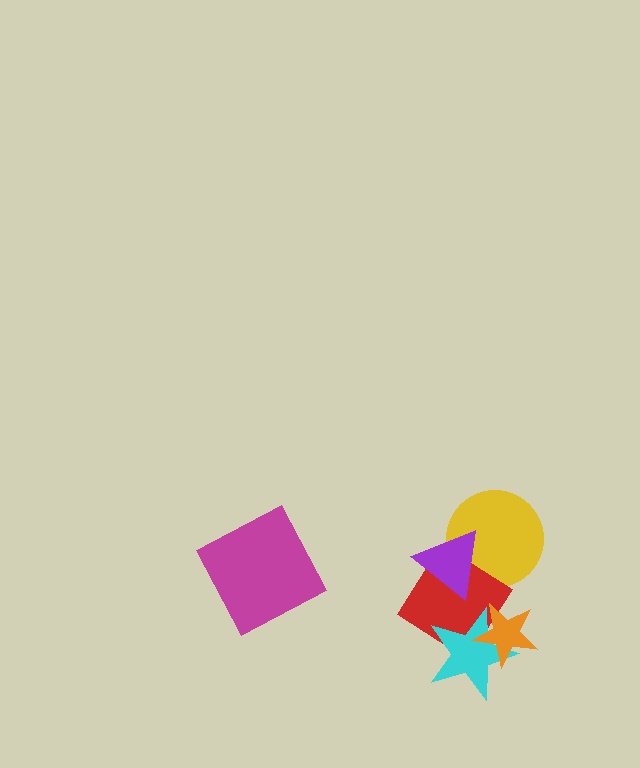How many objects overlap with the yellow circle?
2 objects overlap with the yellow circle.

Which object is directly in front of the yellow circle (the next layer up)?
The red diamond is directly in front of the yellow circle.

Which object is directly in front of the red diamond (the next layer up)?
The purple triangle is directly in front of the red diamond.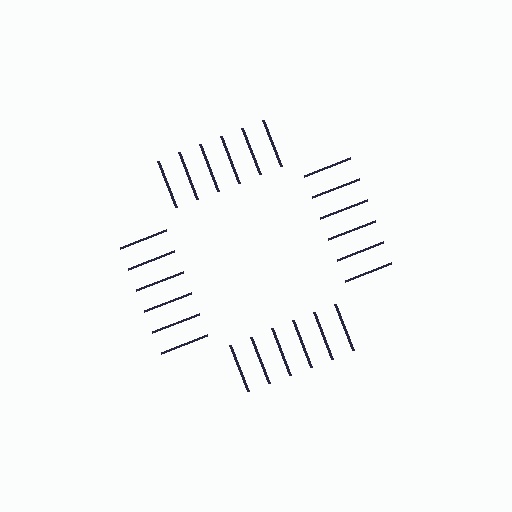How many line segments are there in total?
24 — 6 along each of the 4 edges.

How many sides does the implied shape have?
4 sides — the line-ends trace a square.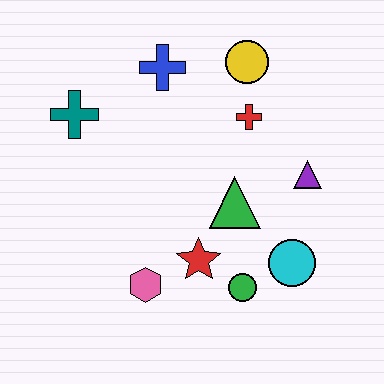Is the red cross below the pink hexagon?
No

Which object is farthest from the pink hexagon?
The yellow circle is farthest from the pink hexagon.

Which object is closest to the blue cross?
The yellow circle is closest to the blue cross.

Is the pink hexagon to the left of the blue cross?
Yes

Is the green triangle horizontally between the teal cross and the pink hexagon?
No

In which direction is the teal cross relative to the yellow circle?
The teal cross is to the left of the yellow circle.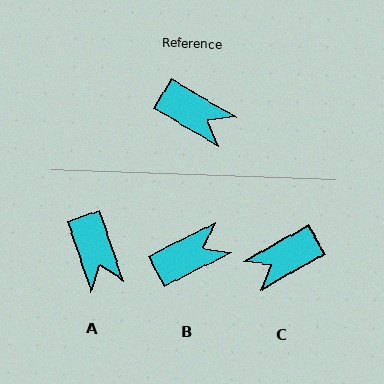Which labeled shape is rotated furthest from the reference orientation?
C, about 120 degrees away.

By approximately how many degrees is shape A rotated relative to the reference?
Approximately 41 degrees clockwise.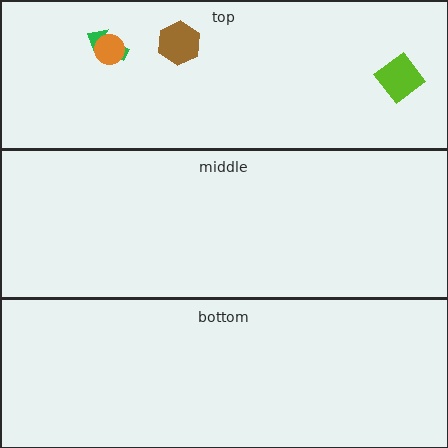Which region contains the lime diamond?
The top region.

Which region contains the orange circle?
The top region.